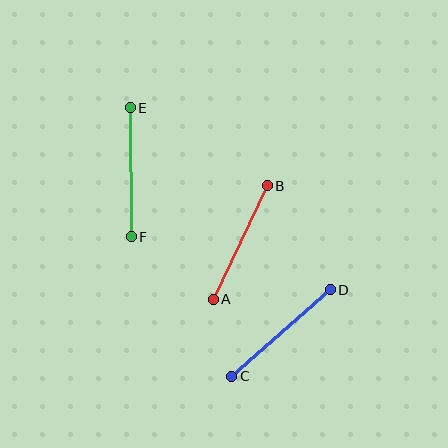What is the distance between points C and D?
The distance is approximately 131 pixels.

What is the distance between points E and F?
The distance is approximately 129 pixels.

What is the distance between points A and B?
The distance is approximately 126 pixels.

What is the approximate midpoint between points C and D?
The midpoint is at approximately (281, 333) pixels.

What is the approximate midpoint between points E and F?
The midpoint is at approximately (131, 172) pixels.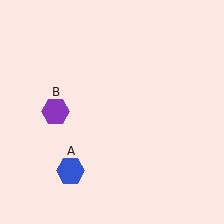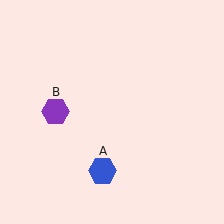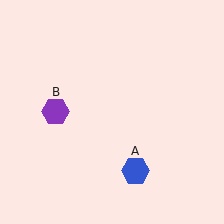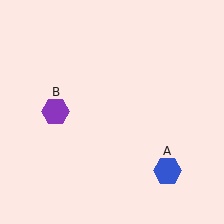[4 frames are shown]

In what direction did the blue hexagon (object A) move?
The blue hexagon (object A) moved right.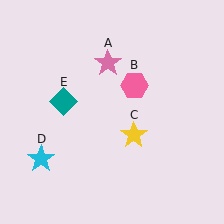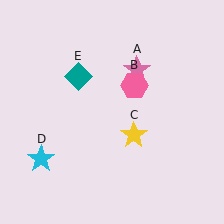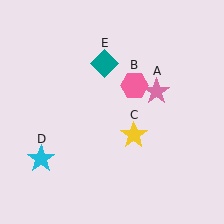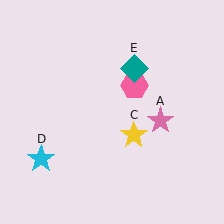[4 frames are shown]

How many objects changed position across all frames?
2 objects changed position: pink star (object A), teal diamond (object E).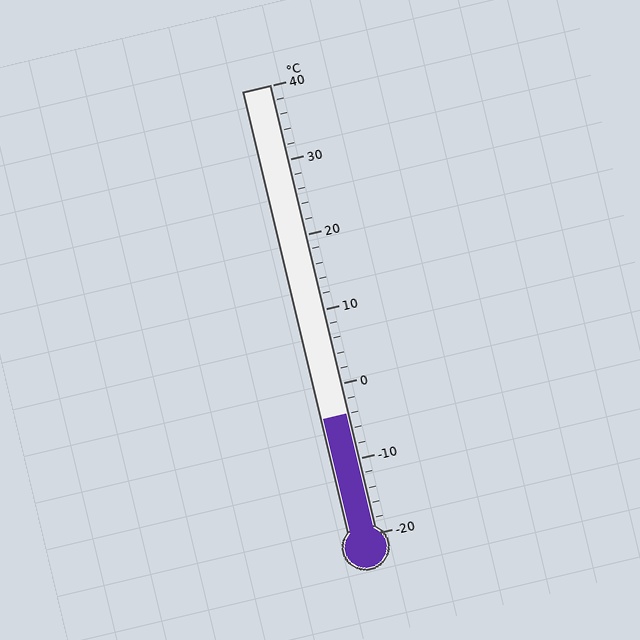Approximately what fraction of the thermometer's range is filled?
The thermometer is filled to approximately 25% of its range.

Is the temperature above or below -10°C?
The temperature is above -10°C.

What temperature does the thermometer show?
The thermometer shows approximately -4°C.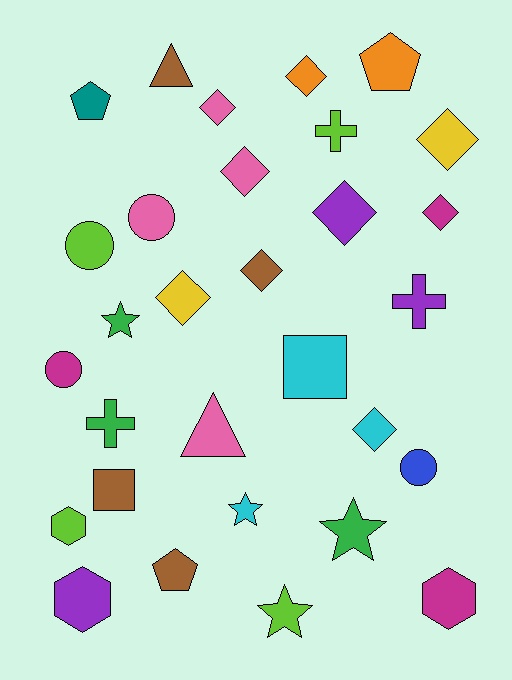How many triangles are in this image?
There are 2 triangles.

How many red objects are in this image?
There are no red objects.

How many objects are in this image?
There are 30 objects.